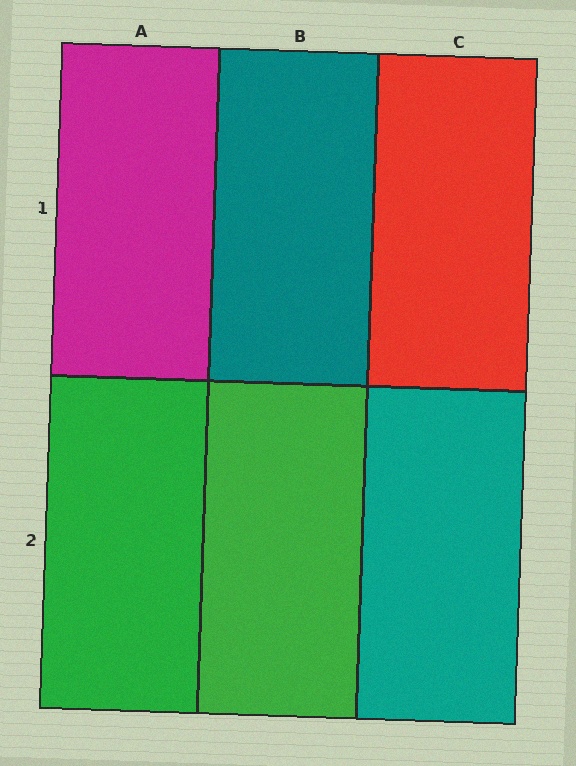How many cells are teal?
2 cells are teal.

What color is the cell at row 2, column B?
Green.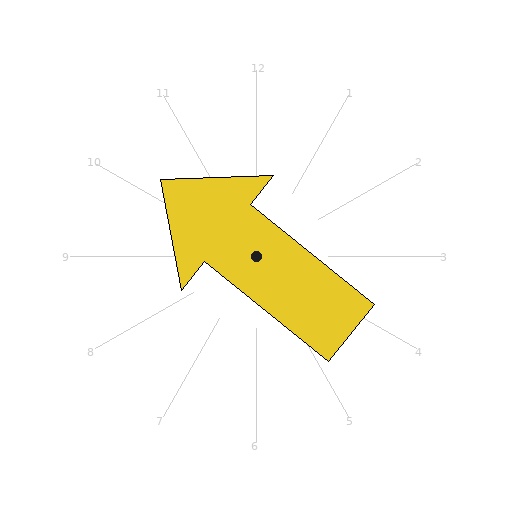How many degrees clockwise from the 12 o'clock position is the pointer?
Approximately 309 degrees.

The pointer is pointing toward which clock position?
Roughly 10 o'clock.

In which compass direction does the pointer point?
Northwest.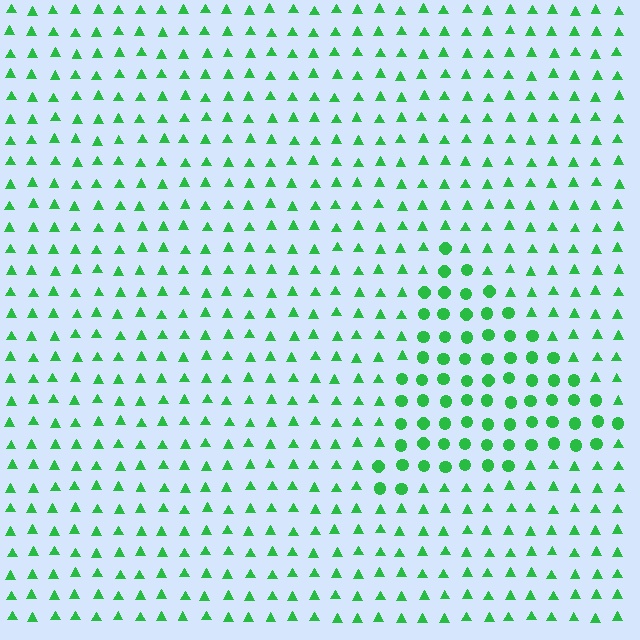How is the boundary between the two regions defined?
The boundary is defined by a change in element shape: circles inside vs. triangles outside. All elements share the same color and spacing.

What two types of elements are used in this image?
The image uses circles inside the triangle region and triangles outside it.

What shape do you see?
I see a triangle.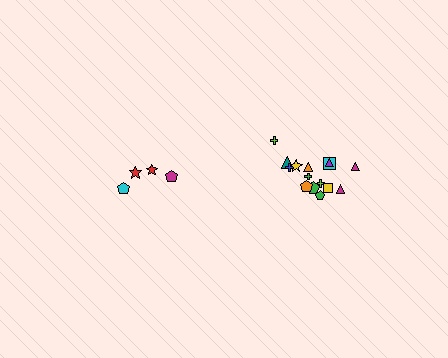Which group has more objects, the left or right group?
The right group.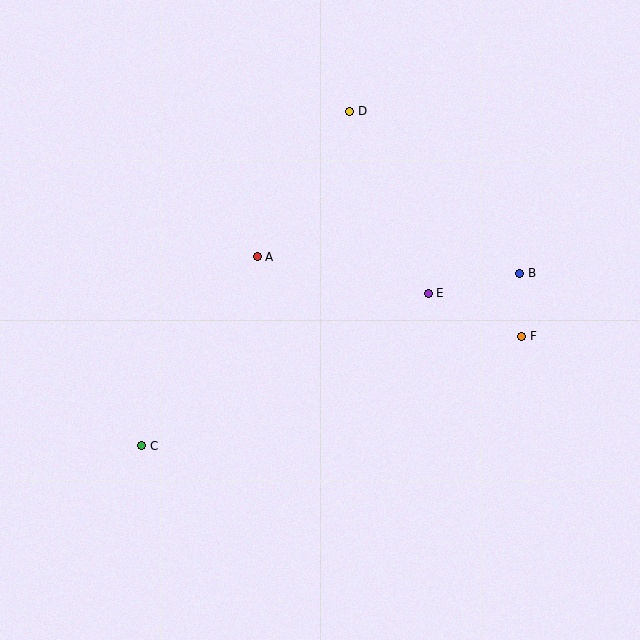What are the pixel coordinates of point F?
Point F is at (522, 336).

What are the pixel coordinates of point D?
Point D is at (350, 111).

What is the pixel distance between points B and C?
The distance between B and C is 415 pixels.